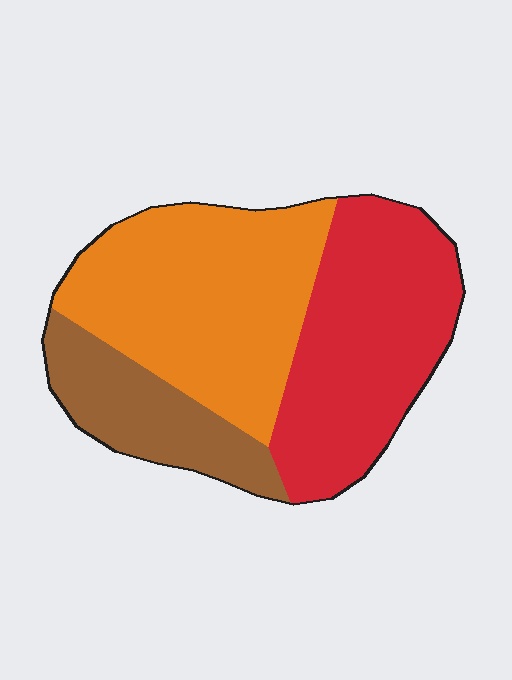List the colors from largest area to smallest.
From largest to smallest: orange, red, brown.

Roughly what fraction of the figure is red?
Red takes up about three eighths (3/8) of the figure.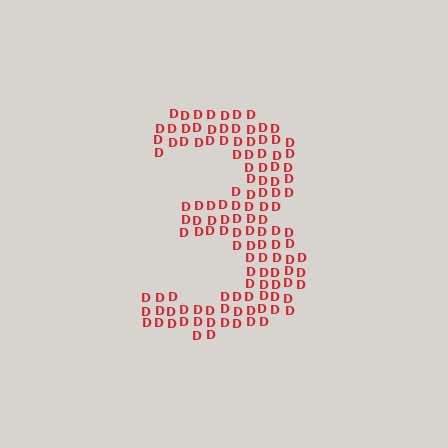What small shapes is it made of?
It is made of small letter D's.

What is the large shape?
The large shape is the digit 3.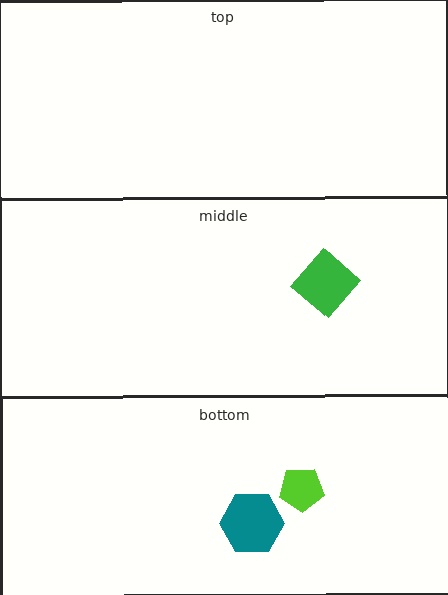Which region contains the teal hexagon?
The bottom region.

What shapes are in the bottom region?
The teal hexagon, the lime pentagon.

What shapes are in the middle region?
The green diamond.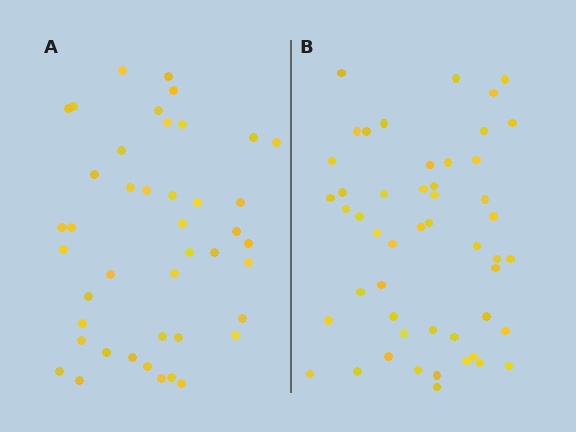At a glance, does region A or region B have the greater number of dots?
Region B (the right region) has more dots.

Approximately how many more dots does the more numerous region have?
Region B has roughly 8 or so more dots than region A.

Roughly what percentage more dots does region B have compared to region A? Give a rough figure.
About 15% more.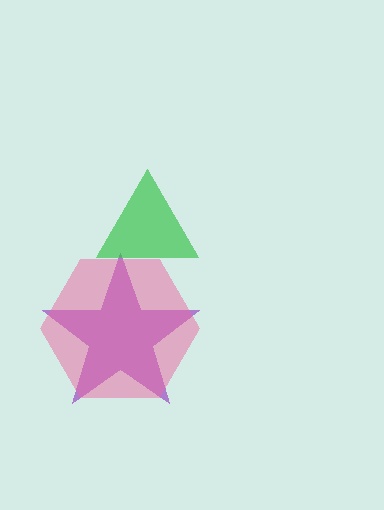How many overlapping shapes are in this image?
There are 3 overlapping shapes in the image.